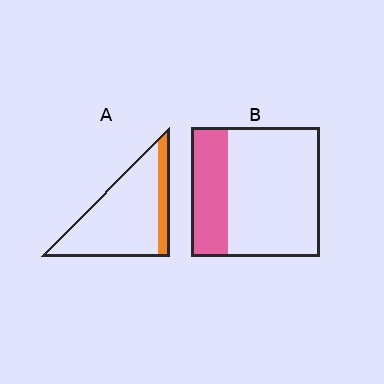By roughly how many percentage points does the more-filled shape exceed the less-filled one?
By roughly 10 percentage points (B over A).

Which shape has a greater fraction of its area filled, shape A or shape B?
Shape B.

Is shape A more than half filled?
No.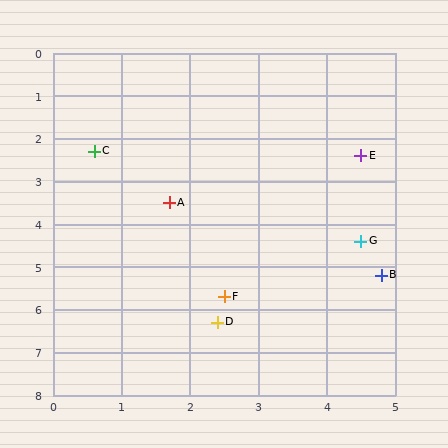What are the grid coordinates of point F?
Point F is at approximately (2.5, 5.7).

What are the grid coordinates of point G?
Point G is at approximately (4.5, 4.4).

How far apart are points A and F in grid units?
Points A and F are about 2.3 grid units apart.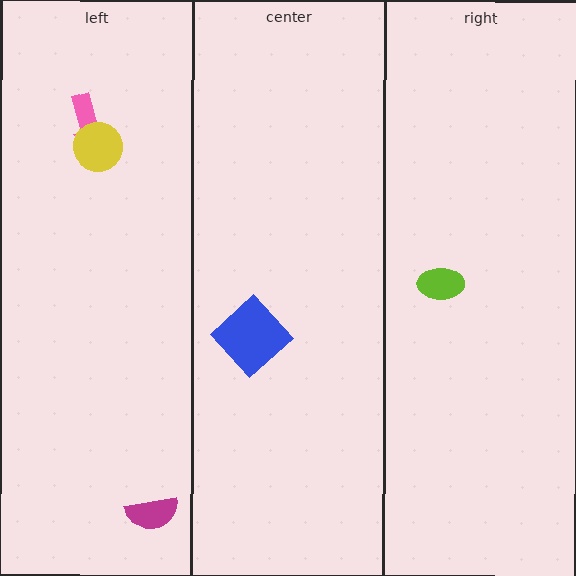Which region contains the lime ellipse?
The right region.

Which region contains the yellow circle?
The left region.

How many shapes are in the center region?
1.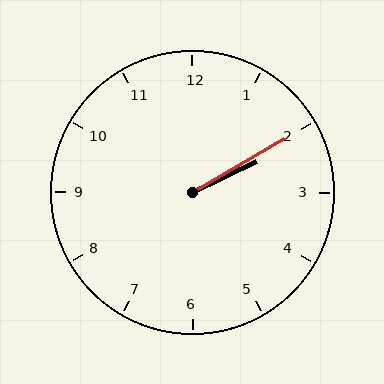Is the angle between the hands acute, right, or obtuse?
It is acute.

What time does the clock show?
2:10.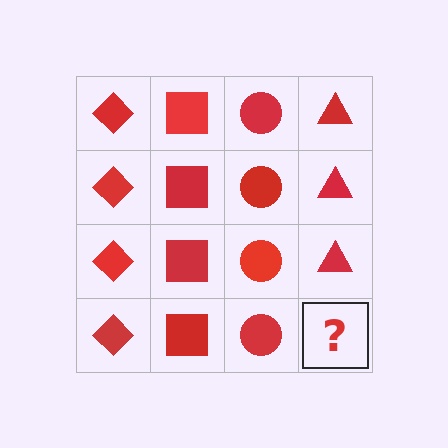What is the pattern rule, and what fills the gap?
The rule is that each column has a consistent shape. The gap should be filled with a red triangle.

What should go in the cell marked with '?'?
The missing cell should contain a red triangle.